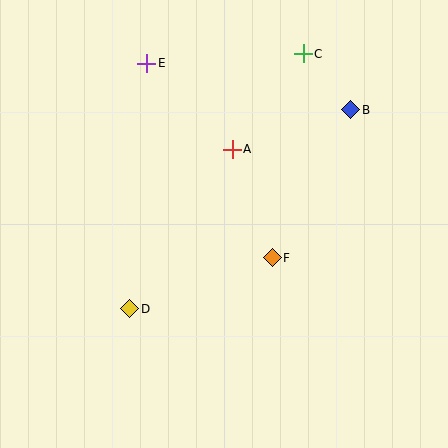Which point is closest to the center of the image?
Point F at (272, 258) is closest to the center.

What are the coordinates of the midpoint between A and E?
The midpoint between A and E is at (189, 106).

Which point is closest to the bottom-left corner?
Point D is closest to the bottom-left corner.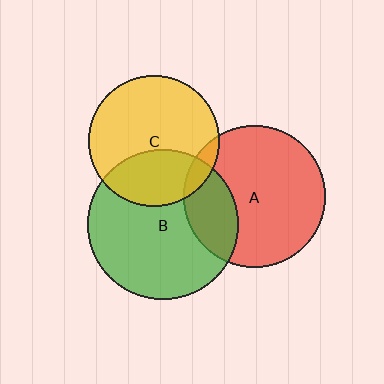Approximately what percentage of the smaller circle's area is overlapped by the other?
Approximately 10%.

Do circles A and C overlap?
Yes.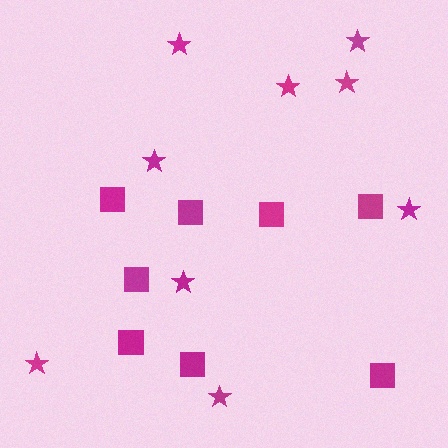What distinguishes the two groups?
There are 2 groups: one group of squares (8) and one group of stars (9).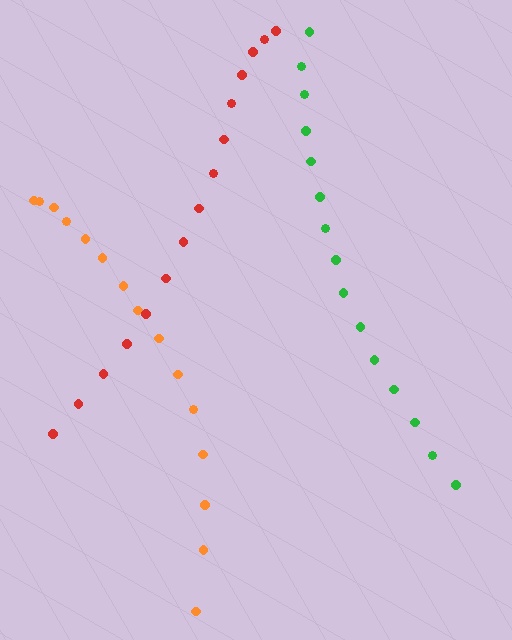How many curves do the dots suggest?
There are 3 distinct paths.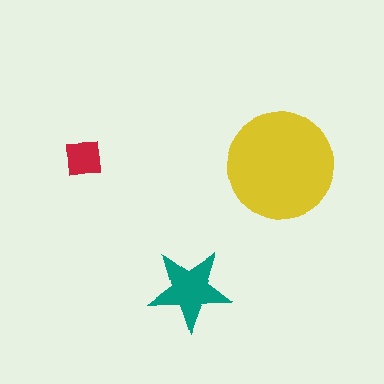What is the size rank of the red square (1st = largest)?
3rd.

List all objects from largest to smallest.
The yellow circle, the teal star, the red square.